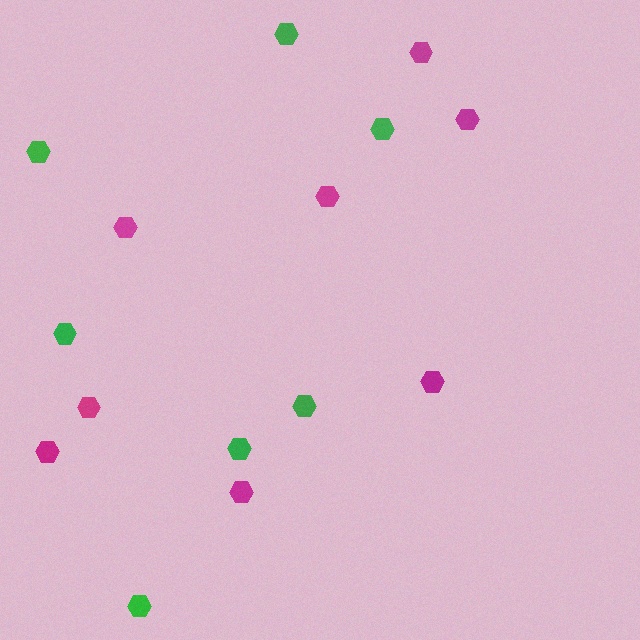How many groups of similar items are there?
There are 2 groups: one group of green hexagons (7) and one group of magenta hexagons (8).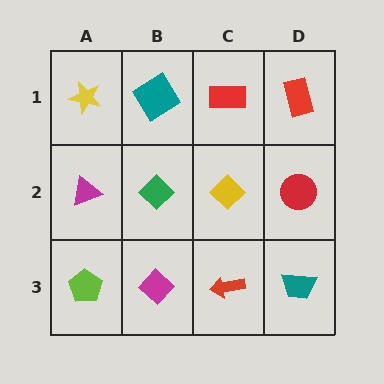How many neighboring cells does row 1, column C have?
3.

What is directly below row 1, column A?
A magenta triangle.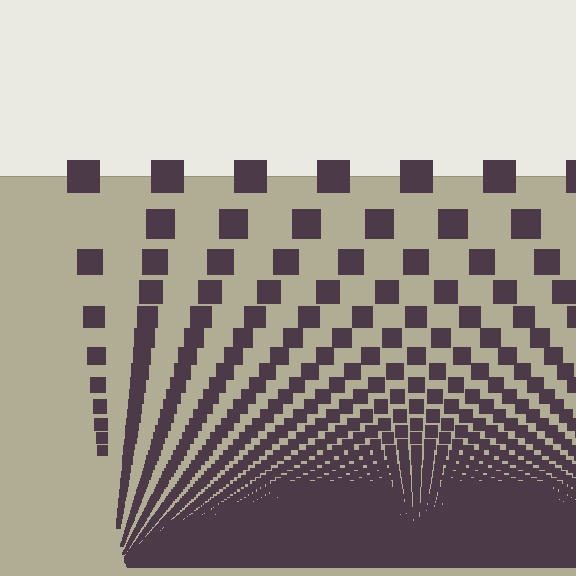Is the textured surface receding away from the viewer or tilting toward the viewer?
The surface appears to tilt toward the viewer. Texture elements get larger and sparser toward the top.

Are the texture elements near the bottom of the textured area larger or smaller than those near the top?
Smaller. The gradient is inverted — elements near the bottom are smaller and denser.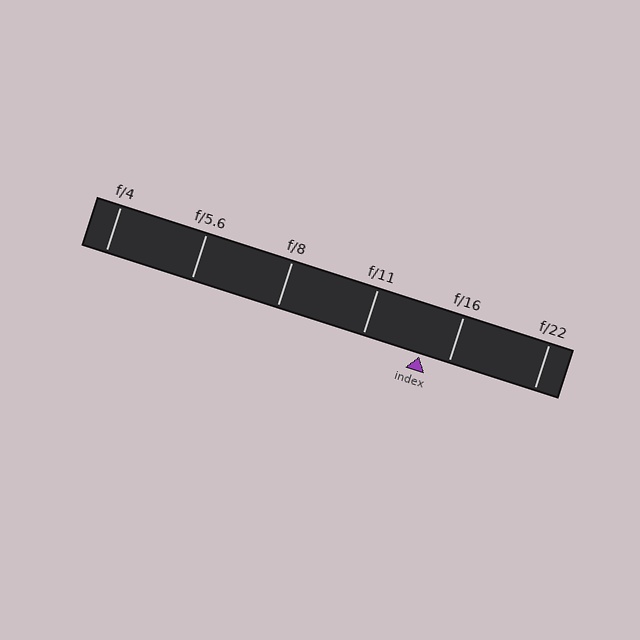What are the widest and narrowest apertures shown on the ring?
The widest aperture shown is f/4 and the narrowest is f/22.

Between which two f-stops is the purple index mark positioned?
The index mark is between f/11 and f/16.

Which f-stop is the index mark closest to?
The index mark is closest to f/16.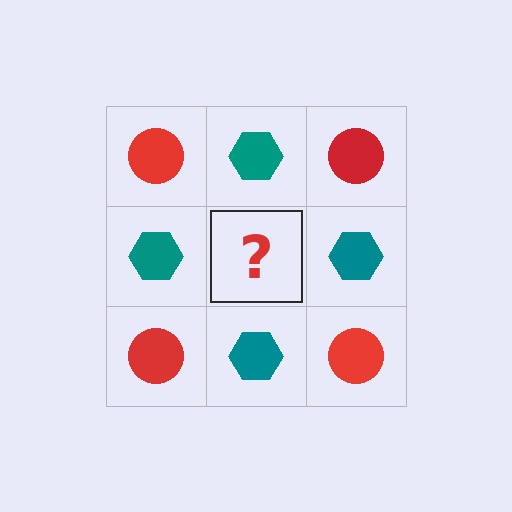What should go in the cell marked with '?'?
The missing cell should contain a red circle.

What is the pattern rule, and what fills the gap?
The rule is that it alternates red circle and teal hexagon in a checkerboard pattern. The gap should be filled with a red circle.